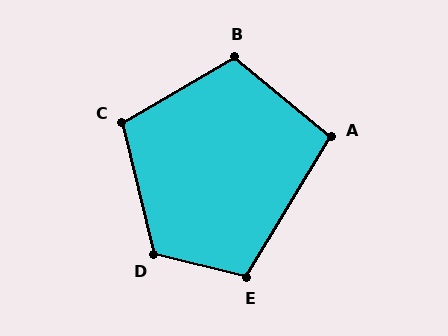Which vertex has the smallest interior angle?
A, at approximately 99 degrees.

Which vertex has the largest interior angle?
D, at approximately 117 degrees.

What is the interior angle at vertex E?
Approximately 107 degrees (obtuse).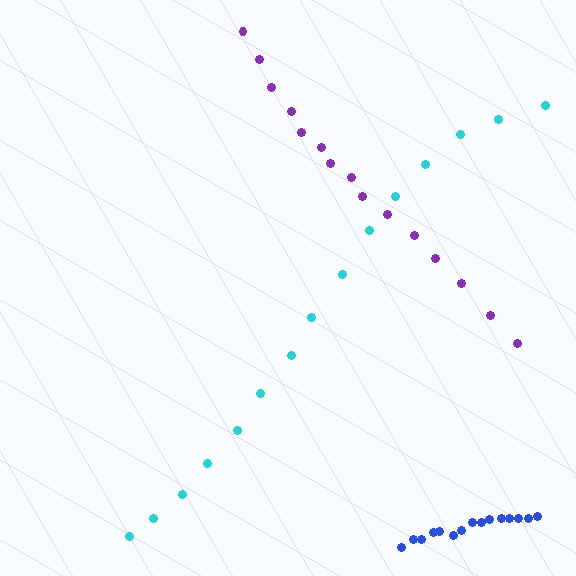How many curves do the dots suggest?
There are 3 distinct paths.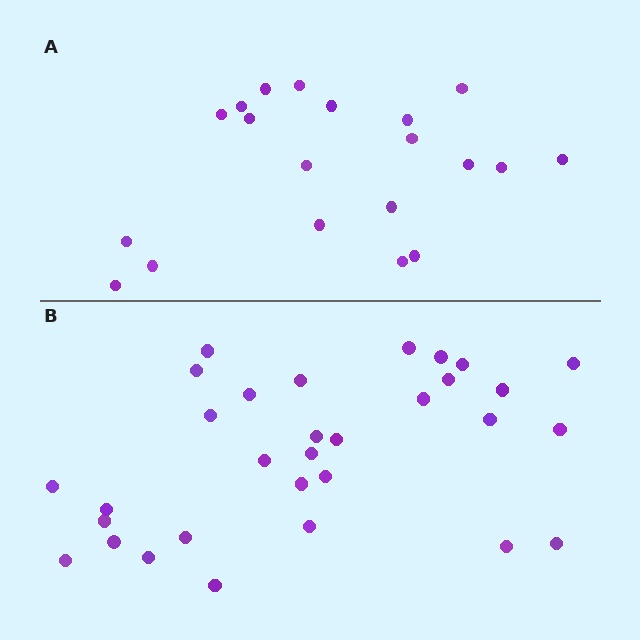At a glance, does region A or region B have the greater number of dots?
Region B (the bottom region) has more dots.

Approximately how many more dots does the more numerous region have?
Region B has roughly 12 or so more dots than region A.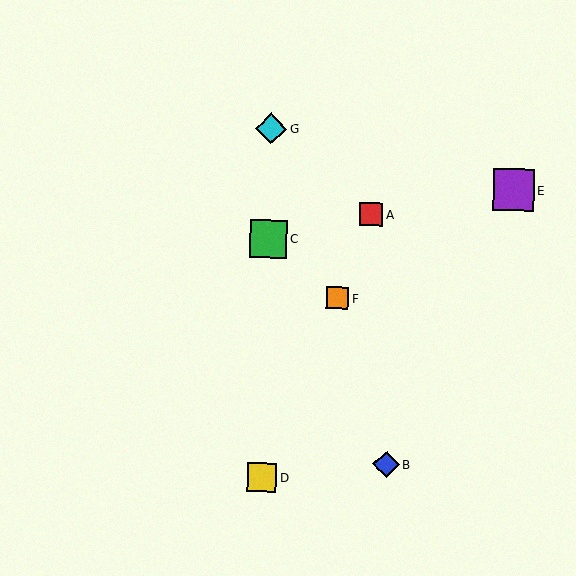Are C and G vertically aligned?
Yes, both are at x≈268.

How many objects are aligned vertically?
3 objects (C, D, G) are aligned vertically.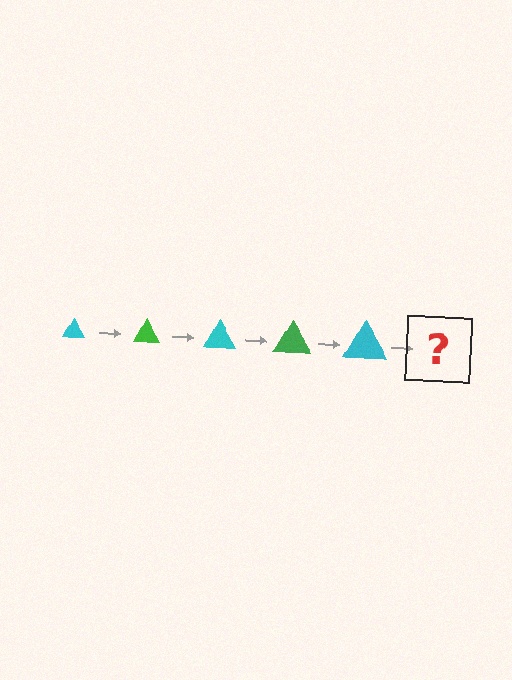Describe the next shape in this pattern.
It should be a green triangle, larger than the previous one.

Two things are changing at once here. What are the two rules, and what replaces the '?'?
The two rules are that the triangle grows larger each step and the color cycles through cyan and green. The '?' should be a green triangle, larger than the previous one.